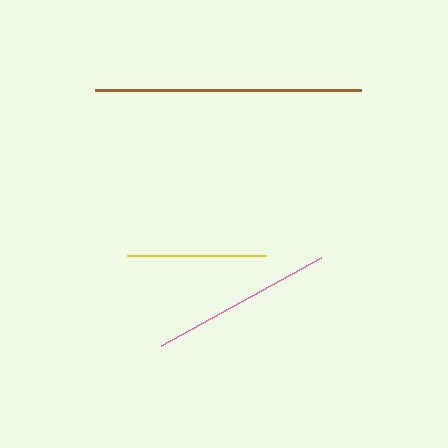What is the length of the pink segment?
The pink segment is approximately 183 pixels long.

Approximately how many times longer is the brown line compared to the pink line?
The brown line is approximately 1.5 times the length of the pink line.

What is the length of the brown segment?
The brown segment is approximately 267 pixels long.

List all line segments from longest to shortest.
From longest to shortest: brown, pink, yellow.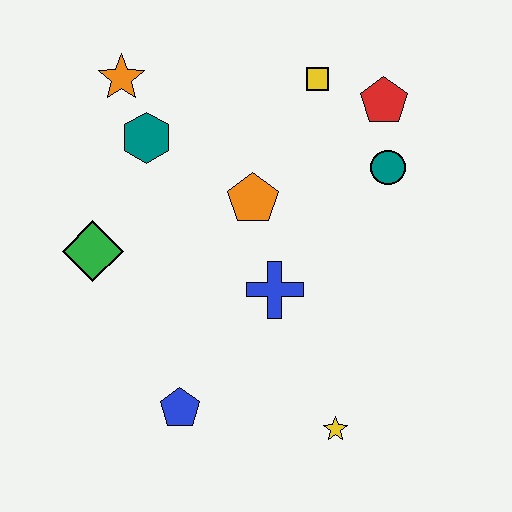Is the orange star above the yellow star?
Yes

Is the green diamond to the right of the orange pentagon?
No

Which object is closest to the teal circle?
The red pentagon is closest to the teal circle.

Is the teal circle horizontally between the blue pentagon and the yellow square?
No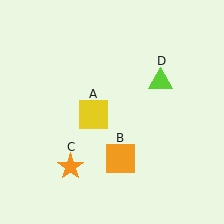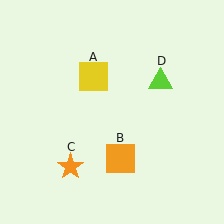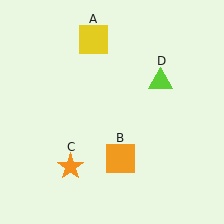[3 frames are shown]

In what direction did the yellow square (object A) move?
The yellow square (object A) moved up.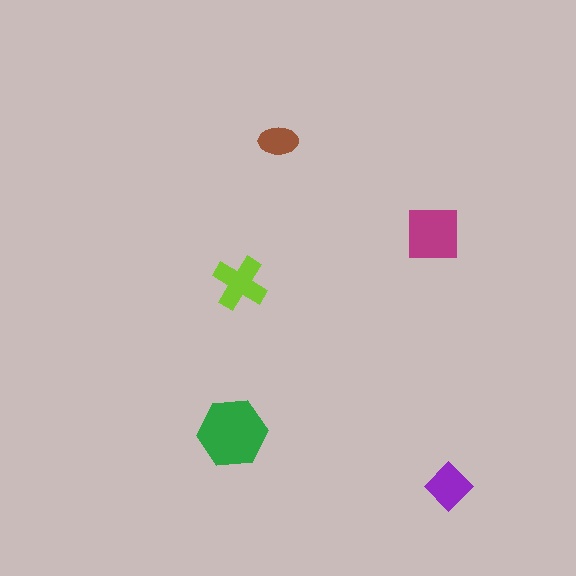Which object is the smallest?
The brown ellipse.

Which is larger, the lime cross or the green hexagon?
The green hexagon.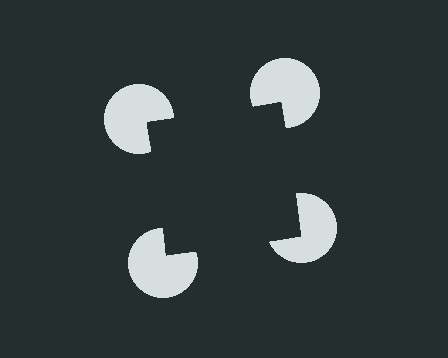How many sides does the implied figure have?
4 sides.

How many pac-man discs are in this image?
There are 4 — one at each vertex of the illusory square.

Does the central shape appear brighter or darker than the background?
It typically appears slightly darker than the background, even though no actual brightness change is drawn.